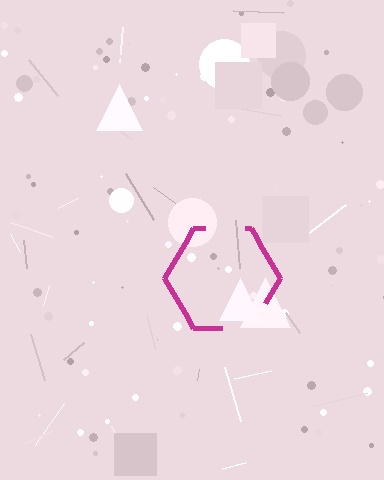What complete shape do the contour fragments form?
The contour fragments form a hexagon.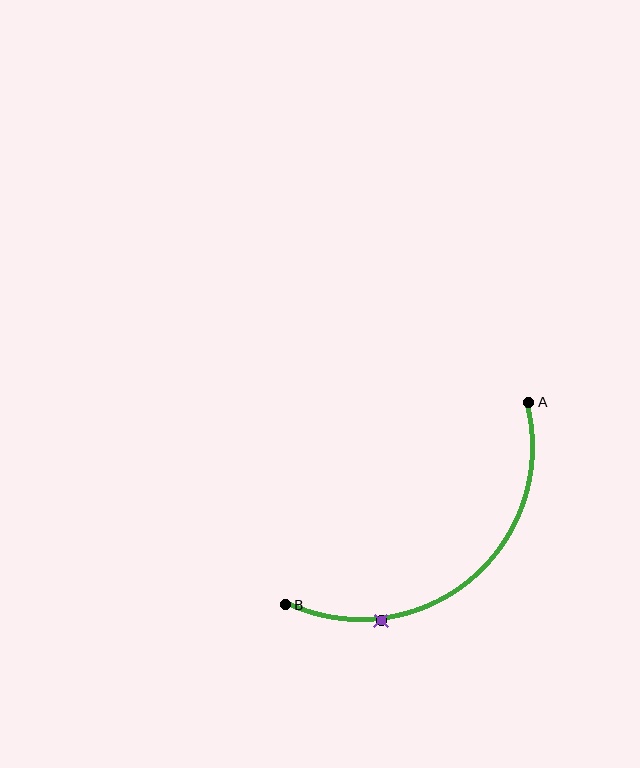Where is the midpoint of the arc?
The arc midpoint is the point on the curve farthest from the straight line joining A and B. It sits below and to the right of that line.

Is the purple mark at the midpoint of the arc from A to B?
No. The purple mark lies on the arc but is closer to endpoint B. The arc midpoint would be at the point on the curve equidistant along the arc from both A and B.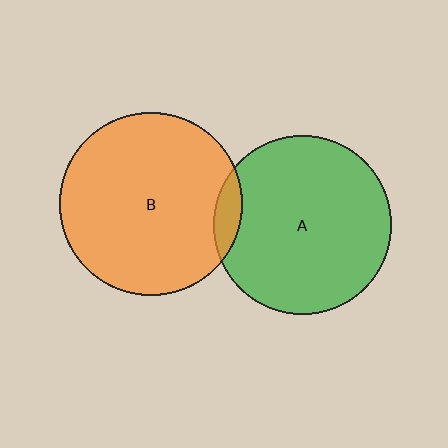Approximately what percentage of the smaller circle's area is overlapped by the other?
Approximately 5%.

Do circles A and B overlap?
Yes.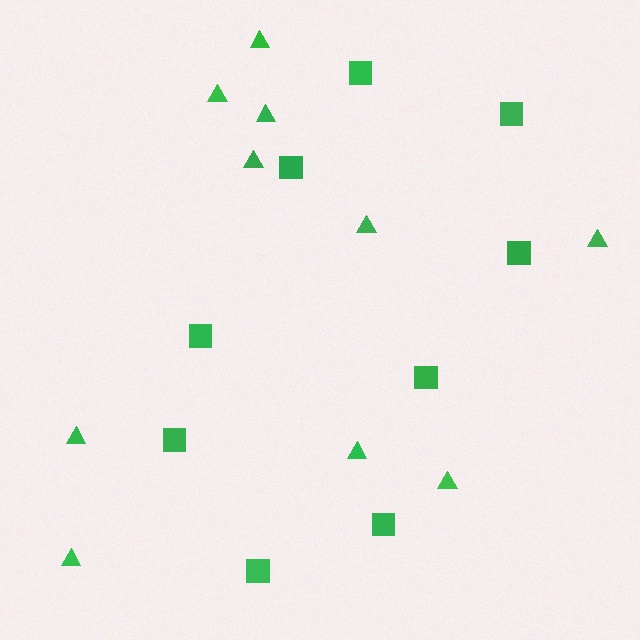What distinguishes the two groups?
There are 2 groups: one group of triangles (10) and one group of squares (9).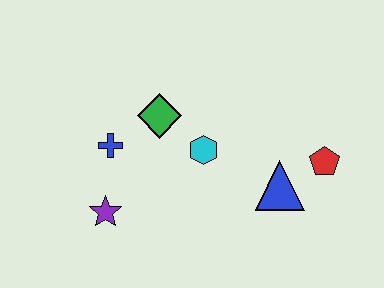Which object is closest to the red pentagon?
The blue triangle is closest to the red pentagon.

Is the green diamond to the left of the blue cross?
No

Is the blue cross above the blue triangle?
Yes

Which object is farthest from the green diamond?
The red pentagon is farthest from the green diamond.